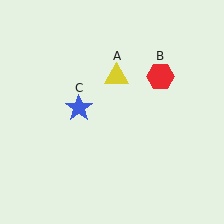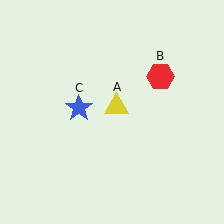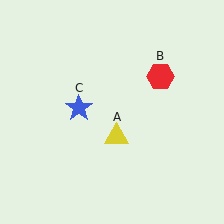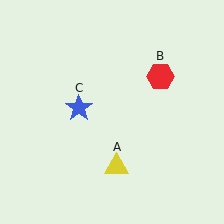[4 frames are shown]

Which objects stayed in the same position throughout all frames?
Red hexagon (object B) and blue star (object C) remained stationary.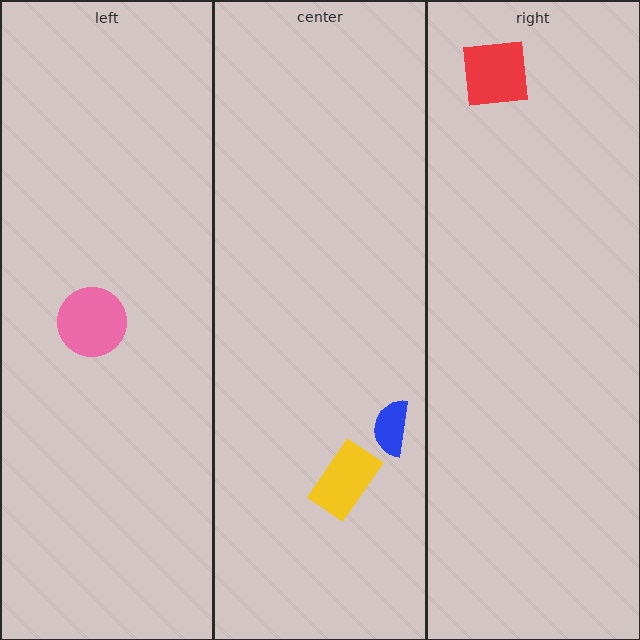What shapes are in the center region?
The yellow rectangle, the blue semicircle.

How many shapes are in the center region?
2.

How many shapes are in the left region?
1.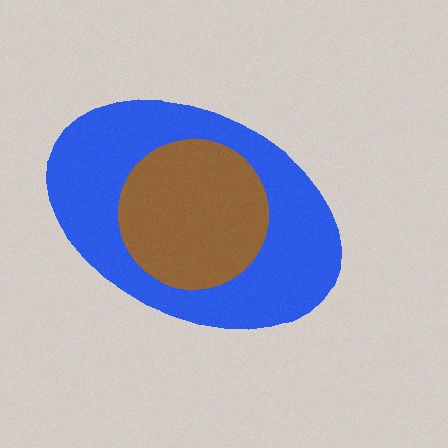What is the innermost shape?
The brown circle.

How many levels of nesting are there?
2.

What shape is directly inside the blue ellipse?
The brown circle.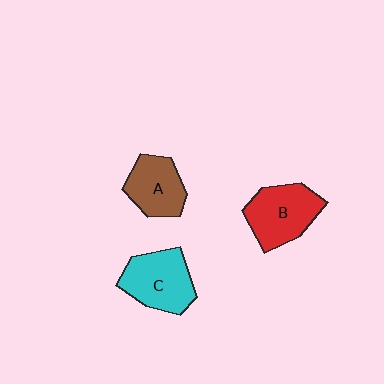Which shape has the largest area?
Shape B (red).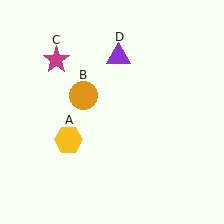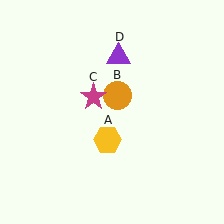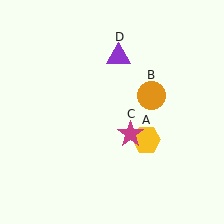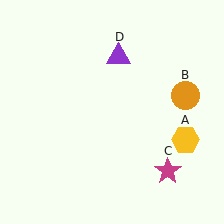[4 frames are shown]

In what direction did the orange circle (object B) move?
The orange circle (object B) moved right.